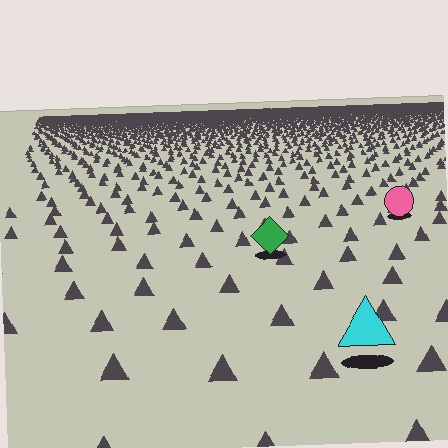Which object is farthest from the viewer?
The pink circle is farthest from the viewer. It appears smaller and the ground texture around it is denser.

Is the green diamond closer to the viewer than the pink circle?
Yes. The green diamond is closer — you can tell from the texture gradient: the ground texture is coarser near it.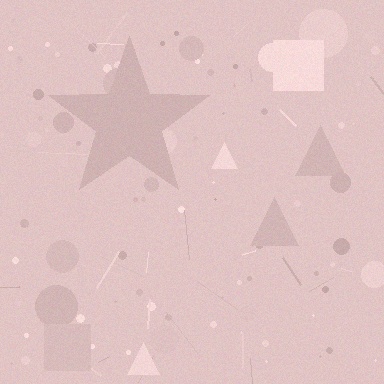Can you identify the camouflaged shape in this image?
The camouflaged shape is a star.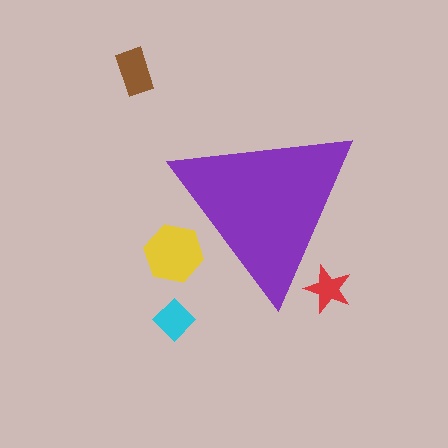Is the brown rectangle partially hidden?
No, the brown rectangle is fully visible.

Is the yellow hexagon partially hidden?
Yes, the yellow hexagon is partially hidden behind the purple triangle.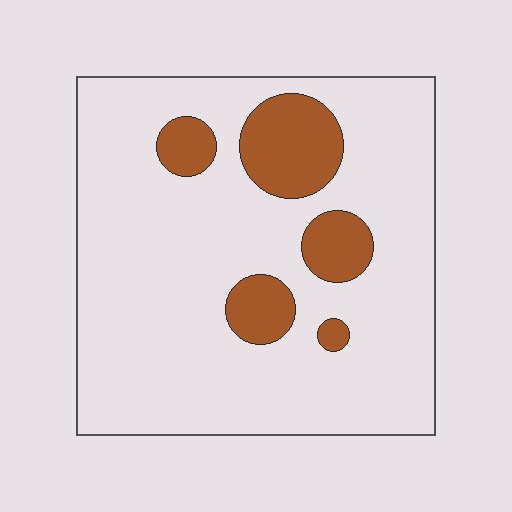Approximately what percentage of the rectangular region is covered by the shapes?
Approximately 15%.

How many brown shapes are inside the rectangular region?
5.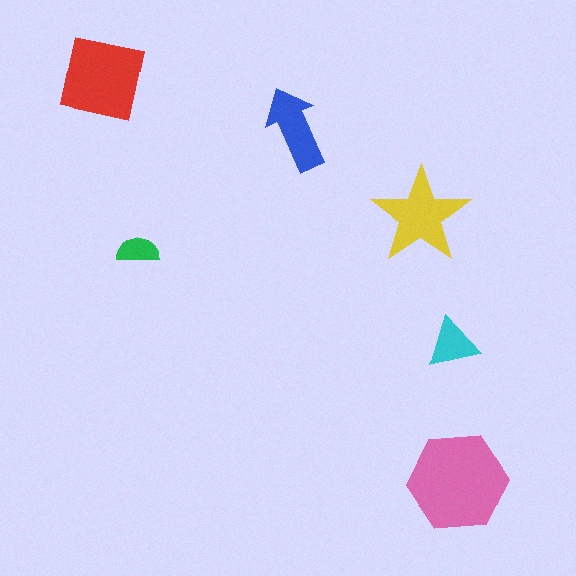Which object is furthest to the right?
The pink hexagon is rightmost.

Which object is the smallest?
The green semicircle.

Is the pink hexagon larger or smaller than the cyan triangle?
Larger.